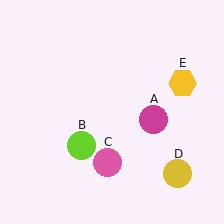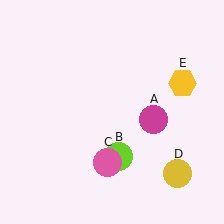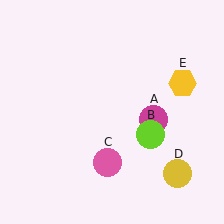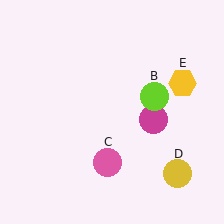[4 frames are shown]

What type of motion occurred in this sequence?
The lime circle (object B) rotated counterclockwise around the center of the scene.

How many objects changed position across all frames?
1 object changed position: lime circle (object B).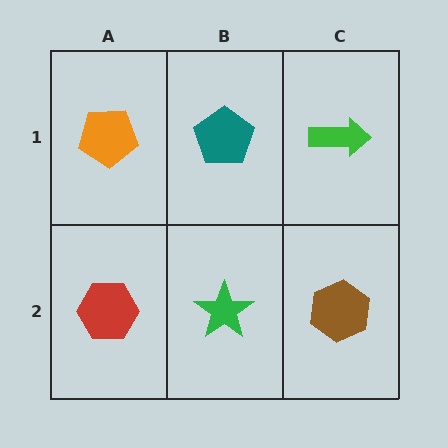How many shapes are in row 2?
3 shapes.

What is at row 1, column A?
An orange pentagon.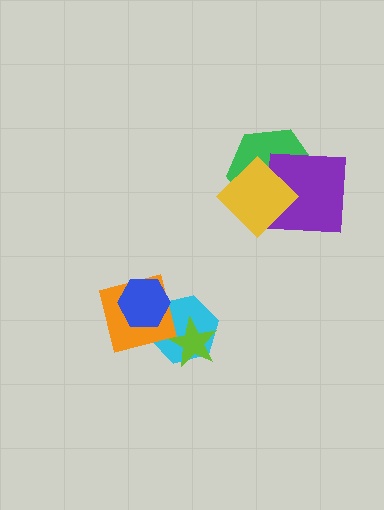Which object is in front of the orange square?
The blue hexagon is in front of the orange square.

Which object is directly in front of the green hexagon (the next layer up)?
The purple square is directly in front of the green hexagon.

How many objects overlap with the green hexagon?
2 objects overlap with the green hexagon.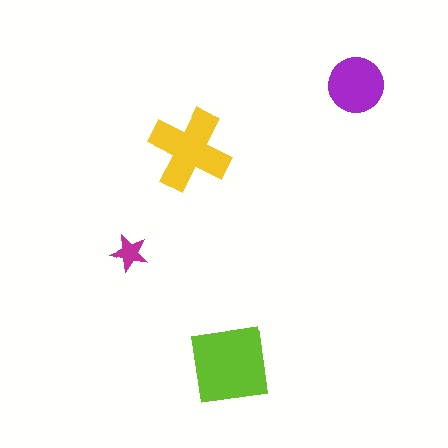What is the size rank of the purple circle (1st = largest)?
3rd.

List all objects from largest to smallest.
The lime square, the yellow cross, the purple circle, the magenta star.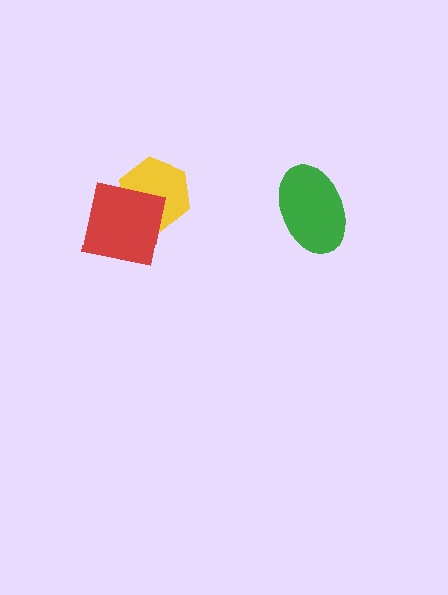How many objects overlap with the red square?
1 object overlaps with the red square.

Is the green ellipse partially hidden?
No, no other shape covers it.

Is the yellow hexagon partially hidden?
Yes, it is partially covered by another shape.